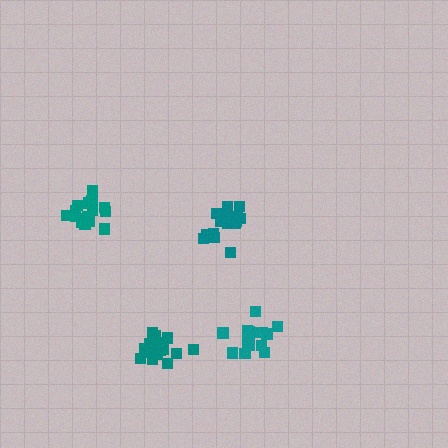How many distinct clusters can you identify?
There are 4 distinct clusters.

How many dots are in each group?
Group 1: 17 dots, Group 2: 17 dots, Group 3: 18 dots, Group 4: 17 dots (69 total).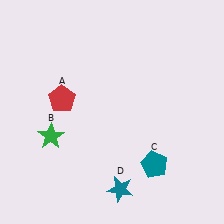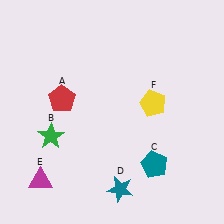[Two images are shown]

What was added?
A magenta triangle (E), a yellow pentagon (F) were added in Image 2.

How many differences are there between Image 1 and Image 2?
There are 2 differences between the two images.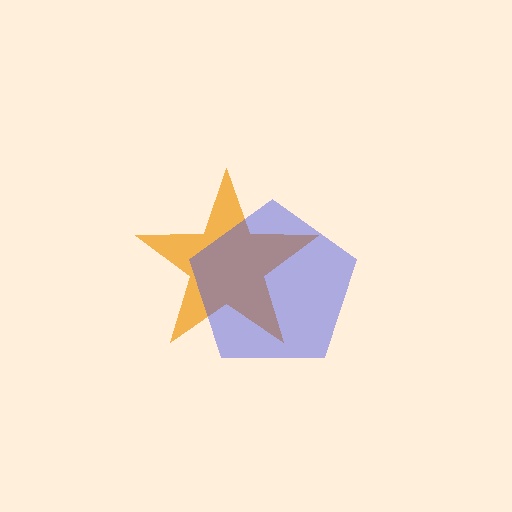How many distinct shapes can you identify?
There are 2 distinct shapes: an orange star, a blue pentagon.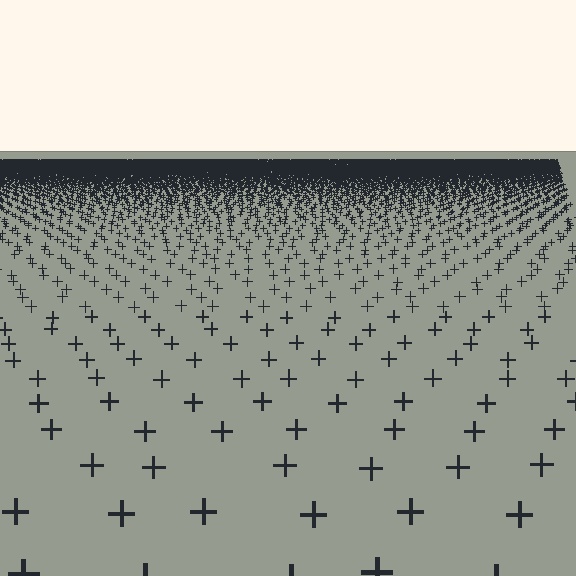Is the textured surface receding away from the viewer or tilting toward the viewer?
The surface is receding away from the viewer. Texture elements get smaller and denser toward the top.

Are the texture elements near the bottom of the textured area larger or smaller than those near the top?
Larger. Near the bottom, elements are closer to the viewer and appear at a bigger on-screen size.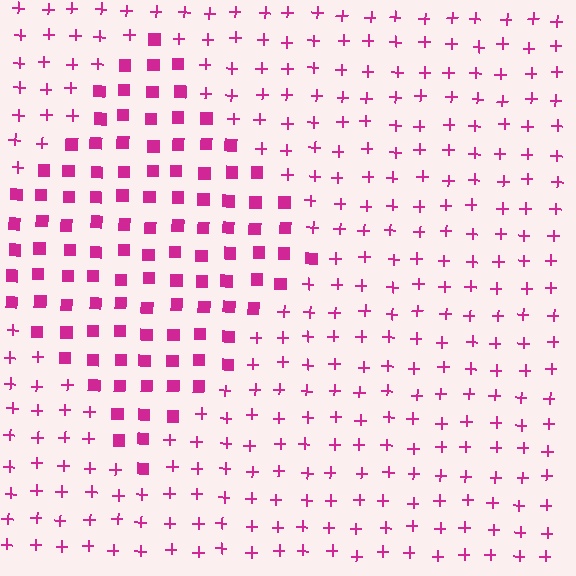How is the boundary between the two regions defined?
The boundary is defined by a change in element shape: squares inside vs. plus signs outside. All elements share the same color and spacing.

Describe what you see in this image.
The image is filled with small magenta elements arranged in a uniform grid. A diamond-shaped region contains squares, while the surrounding area contains plus signs. The boundary is defined purely by the change in element shape.